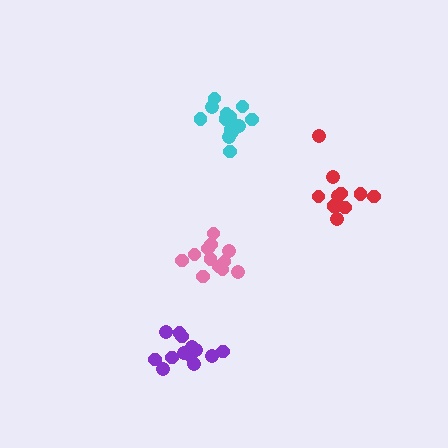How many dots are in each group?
Group 1: 12 dots, Group 2: 14 dots, Group 3: 11 dots, Group 4: 13 dots (50 total).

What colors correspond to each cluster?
The clusters are colored: pink, cyan, red, purple.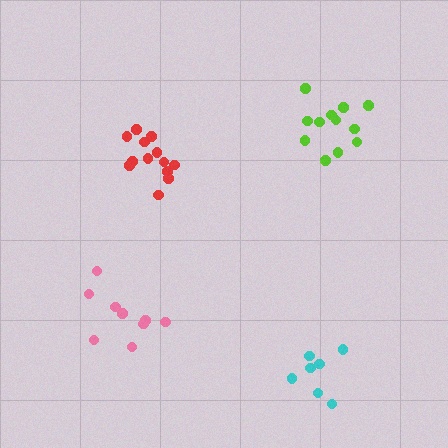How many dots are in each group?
Group 1: 7 dots, Group 2: 13 dots, Group 3: 9 dots, Group 4: 12 dots (41 total).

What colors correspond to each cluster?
The clusters are colored: cyan, red, pink, lime.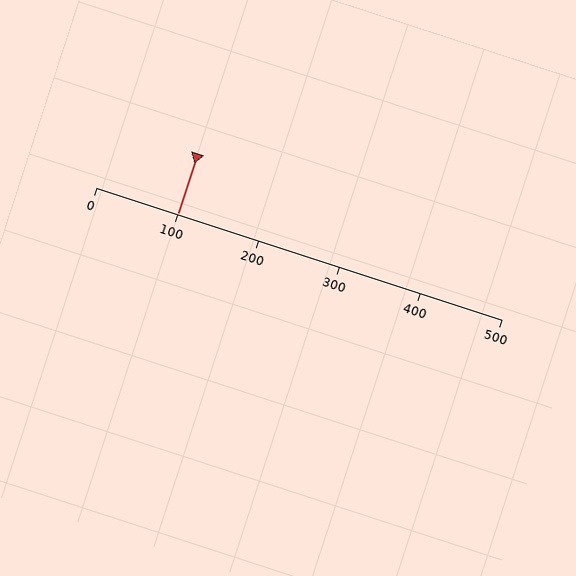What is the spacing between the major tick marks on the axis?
The major ticks are spaced 100 apart.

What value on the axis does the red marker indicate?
The marker indicates approximately 100.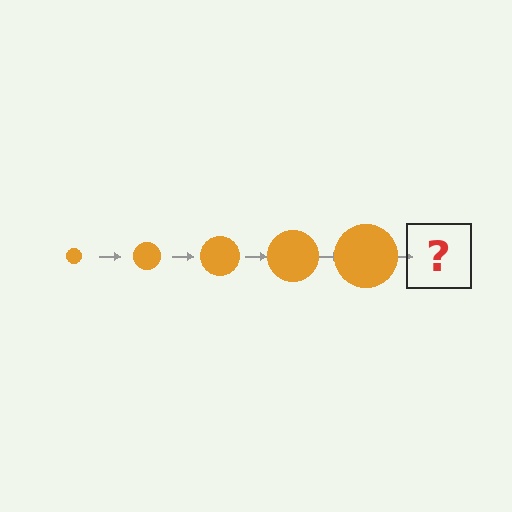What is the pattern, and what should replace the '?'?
The pattern is that the circle gets progressively larger each step. The '?' should be an orange circle, larger than the previous one.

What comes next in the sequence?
The next element should be an orange circle, larger than the previous one.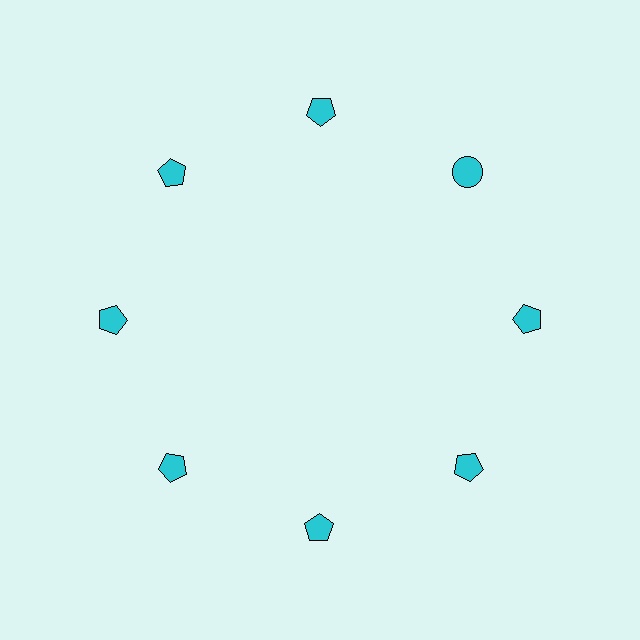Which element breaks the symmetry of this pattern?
The cyan circle at roughly the 2 o'clock position breaks the symmetry. All other shapes are cyan pentagons.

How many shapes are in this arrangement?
There are 8 shapes arranged in a ring pattern.